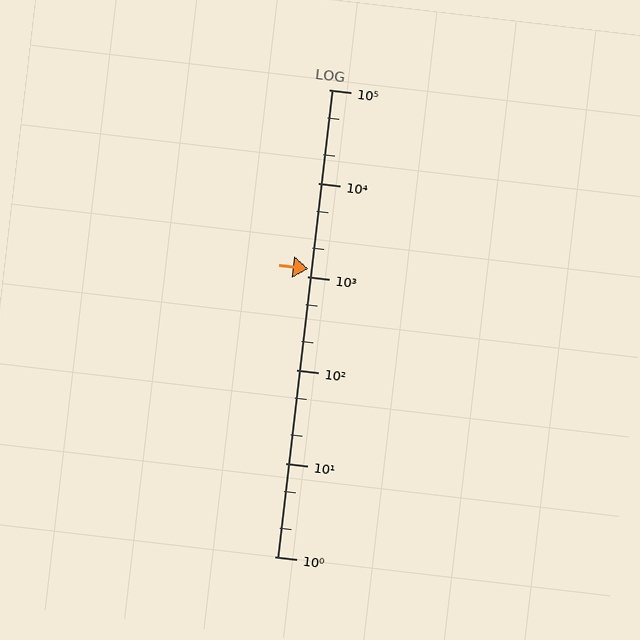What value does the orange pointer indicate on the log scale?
The pointer indicates approximately 1200.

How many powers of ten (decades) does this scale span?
The scale spans 5 decades, from 1 to 100000.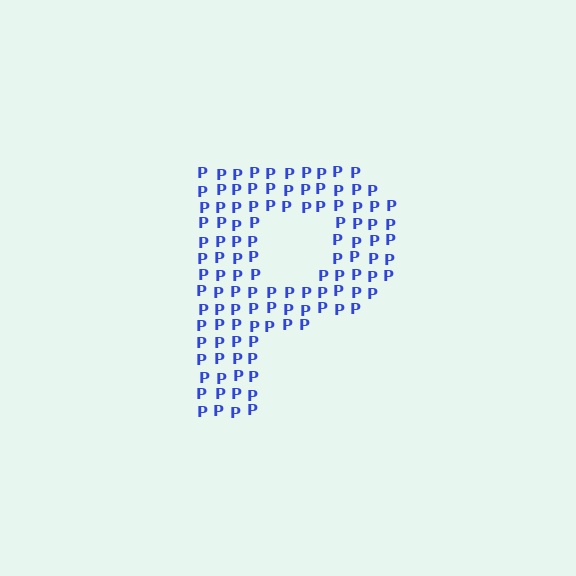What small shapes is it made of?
It is made of small letter P's.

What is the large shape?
The large shape is the letter P.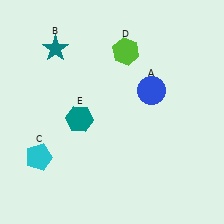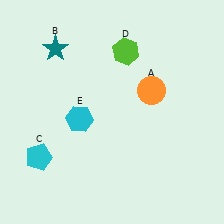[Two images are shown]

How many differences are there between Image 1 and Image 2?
There are 2 differences between the two images.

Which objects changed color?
A changed from blue to orange. E changed from teal to cyan.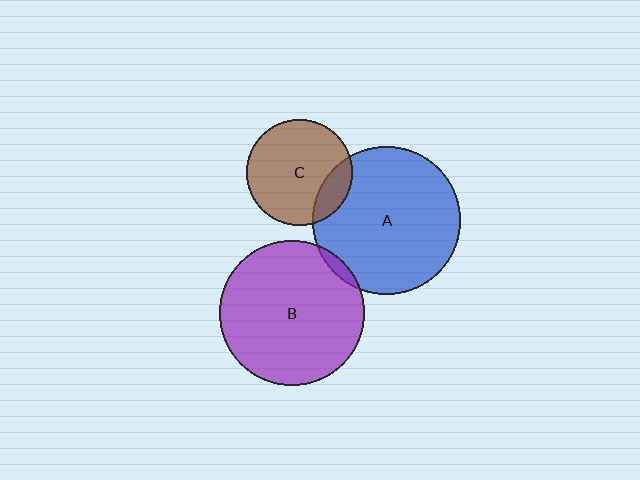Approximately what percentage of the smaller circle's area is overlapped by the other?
Approximately 5%.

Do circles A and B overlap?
Yes.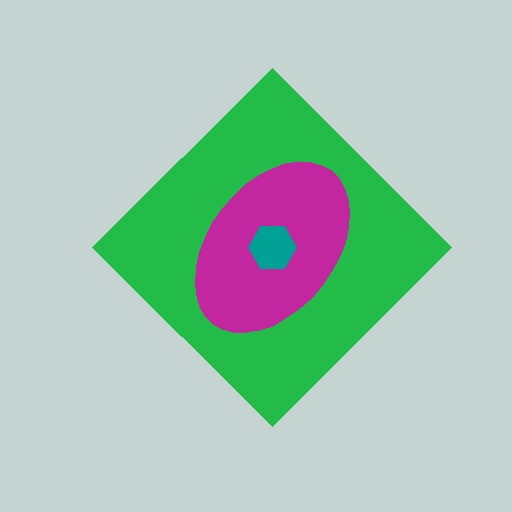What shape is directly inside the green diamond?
The magenta ellipse.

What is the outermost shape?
The green diamond.